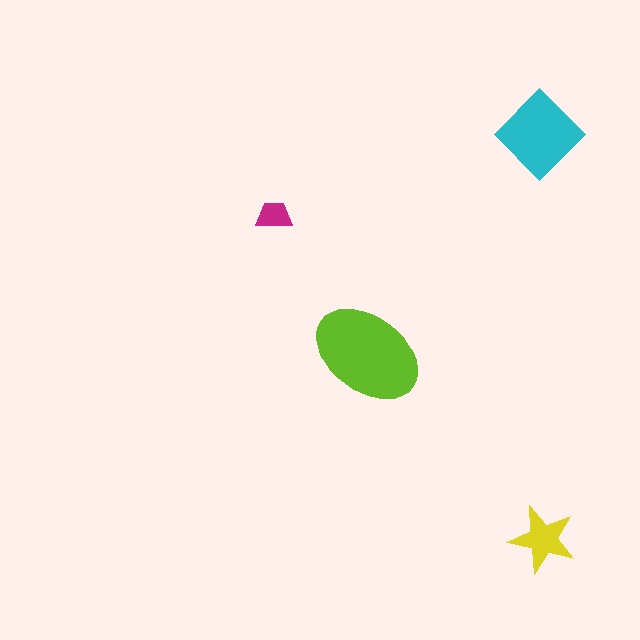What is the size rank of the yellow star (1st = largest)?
3rd.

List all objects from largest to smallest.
The lime ellipse, the cyan diamond, the yellow star, the magenta trapezoid.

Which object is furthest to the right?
The yellow star is rightmost.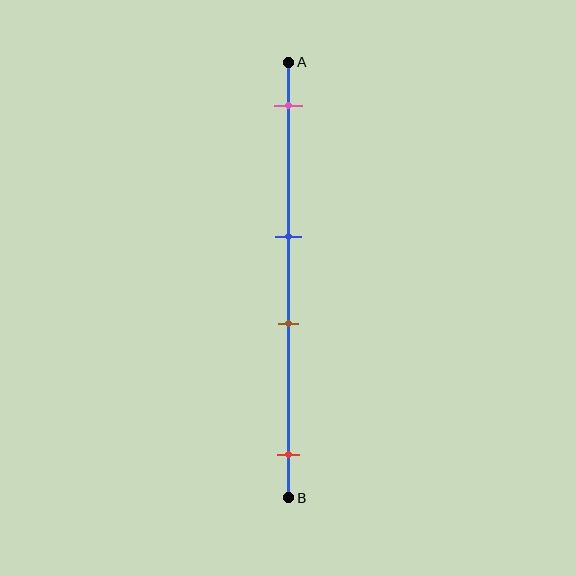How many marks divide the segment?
There are 4 marks dividing the segment.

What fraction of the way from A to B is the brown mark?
The brown mark is approximately 60% (0.6) of the way from A to B.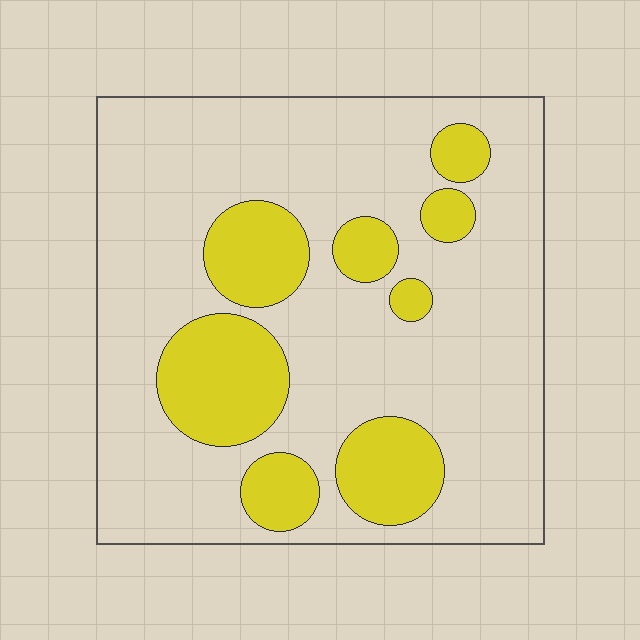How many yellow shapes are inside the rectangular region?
8.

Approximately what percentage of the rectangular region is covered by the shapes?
Approximately 25%.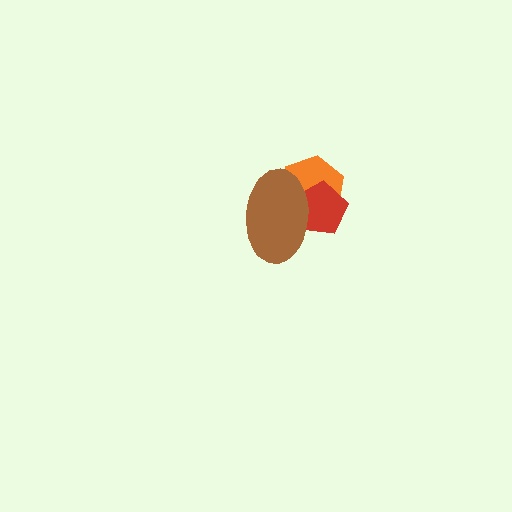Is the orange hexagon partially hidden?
Yes, it is partially covered by another shape.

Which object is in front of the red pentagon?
The brown ellipse is in front of the red pentagon.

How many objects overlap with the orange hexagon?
2 objects overlap with the orange hexagon.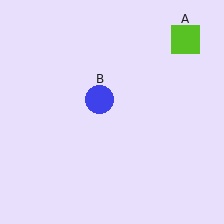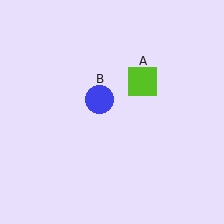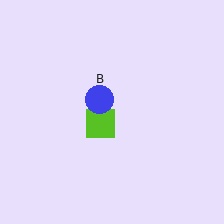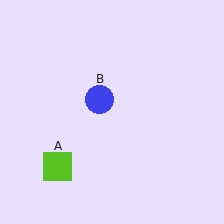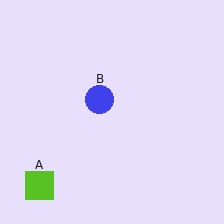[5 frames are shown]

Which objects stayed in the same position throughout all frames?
Blue circle (object B) remained stationary.